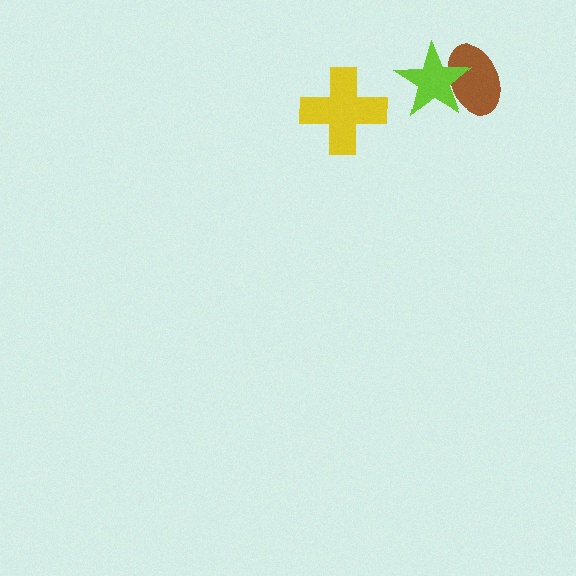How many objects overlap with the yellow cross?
0 objects overlap with the yellow cross.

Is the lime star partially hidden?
No, no other shape covers it.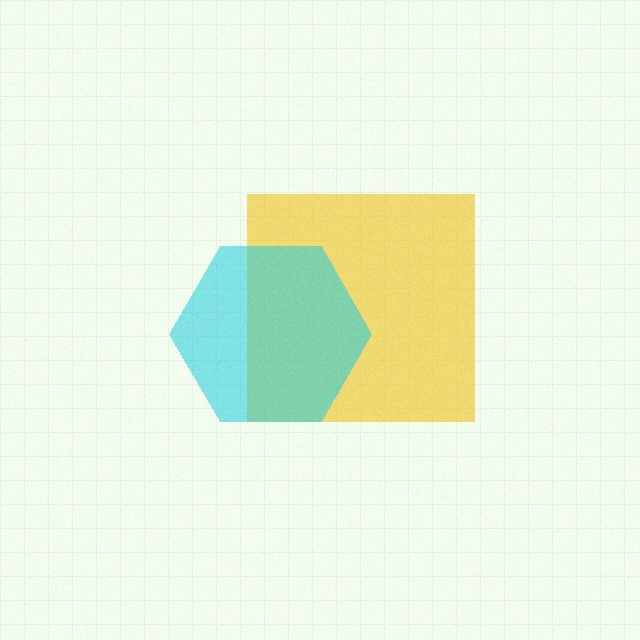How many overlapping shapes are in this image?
There are 2 overlapping shapes in the image.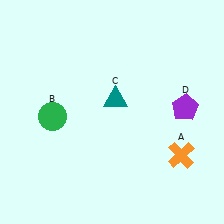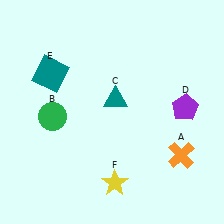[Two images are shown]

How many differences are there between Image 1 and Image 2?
There are 2 differences between the two images.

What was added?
A teal square (E), a yellow star (F) were added in Image 2.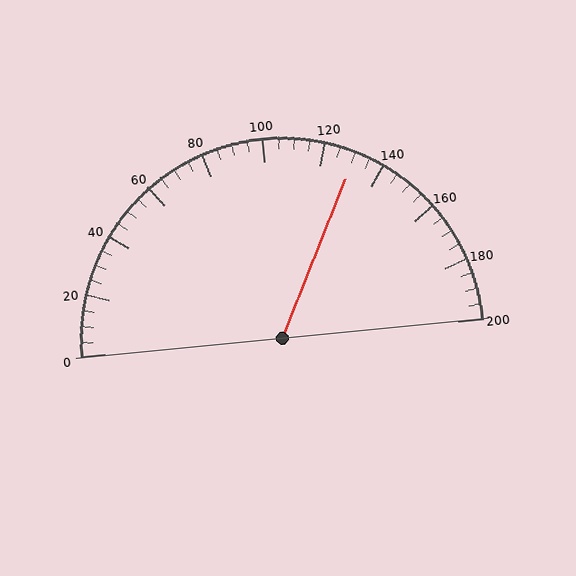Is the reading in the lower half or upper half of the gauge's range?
The reading is in the upper half of the range (0 to 200).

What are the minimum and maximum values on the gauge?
The gauge ranges from 0 to 200.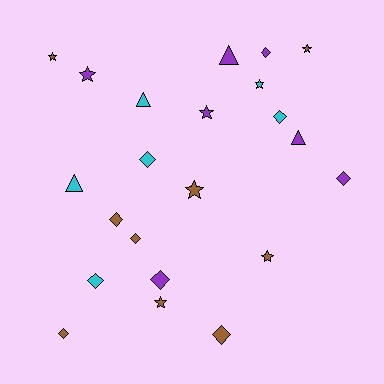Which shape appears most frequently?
Diamond, with 10 objects.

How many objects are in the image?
There are 22 objects.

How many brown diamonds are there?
There are 4 brown diamonds.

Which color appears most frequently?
Brown, with 9 objects.